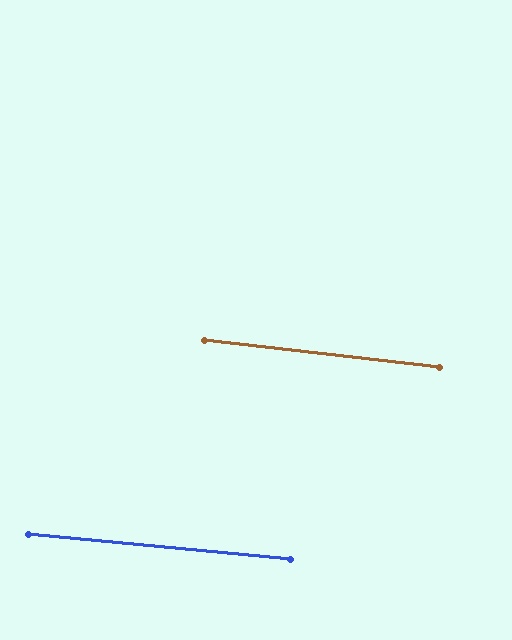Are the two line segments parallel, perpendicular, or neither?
Parallel — their directions differ by only 1.3°.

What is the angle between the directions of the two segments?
Approximately 1 degree.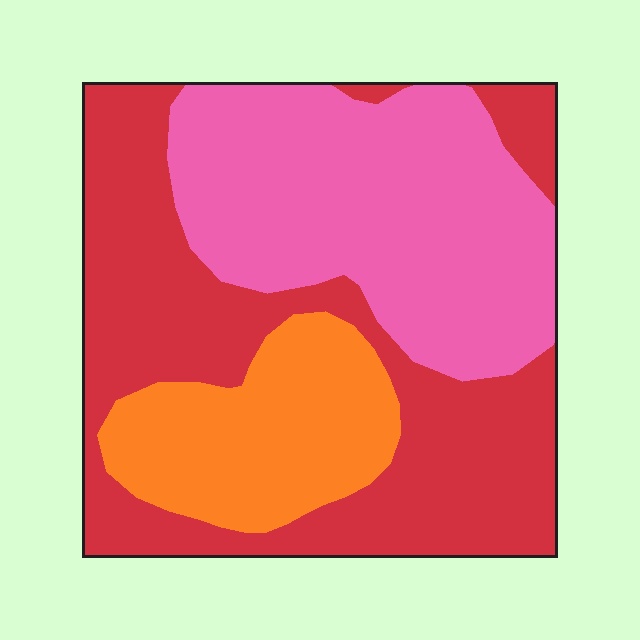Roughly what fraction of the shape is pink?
Pink covers roughly 35% of the shape.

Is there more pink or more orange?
Pink.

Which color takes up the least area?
Orange, at roughly 20%.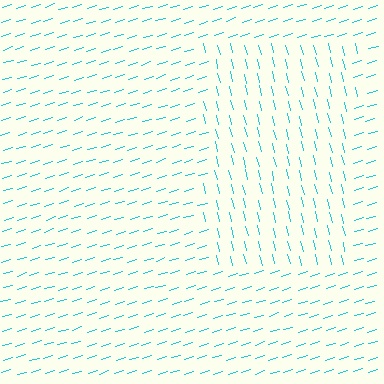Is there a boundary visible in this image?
Yes, there is a texture boundary formed by a change in line orientation.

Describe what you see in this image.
The image is filled with small cyan line segments. A rectangle region in the image has lines oriented differently from the surrounding lines, creating a visible texture boundary.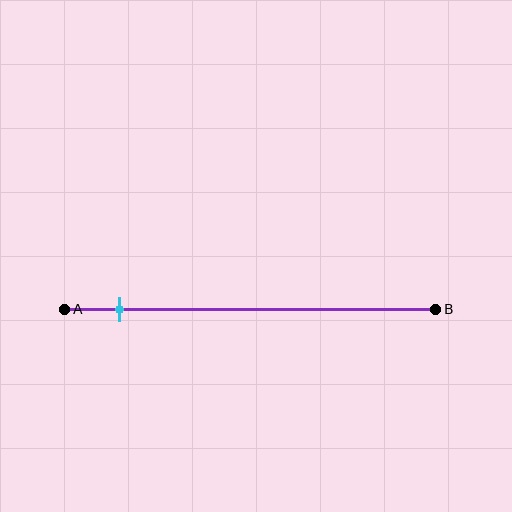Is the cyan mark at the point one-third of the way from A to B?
No, the mark is at about 15% from A, not at the 33% one-third point.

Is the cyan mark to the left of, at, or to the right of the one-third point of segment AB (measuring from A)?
The cyan mark is to the left of the one-third point of segment AB.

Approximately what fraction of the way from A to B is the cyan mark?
The cyan mark is approximately 15% of the way from A to B.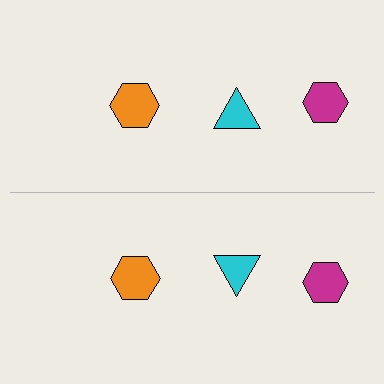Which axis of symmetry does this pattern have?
The pattern has a horizontal axis of symmetry running through the center of the image.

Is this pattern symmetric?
Yes, this pattern has bilateral (reflection) symmetry.